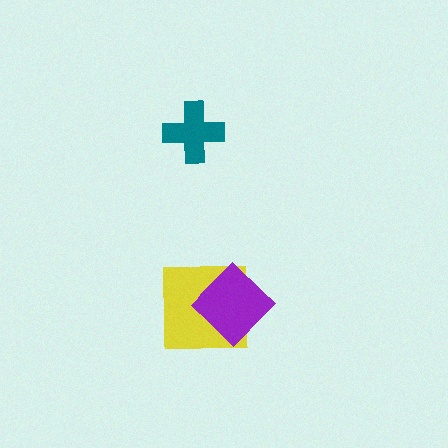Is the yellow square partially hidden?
Yes, it is partially covered by another shape.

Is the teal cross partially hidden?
No, no other shape covers it.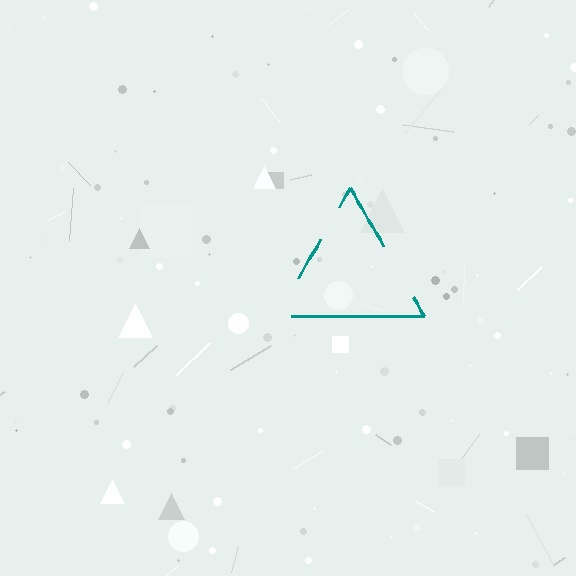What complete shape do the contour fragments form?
The contour fragments form a triangle.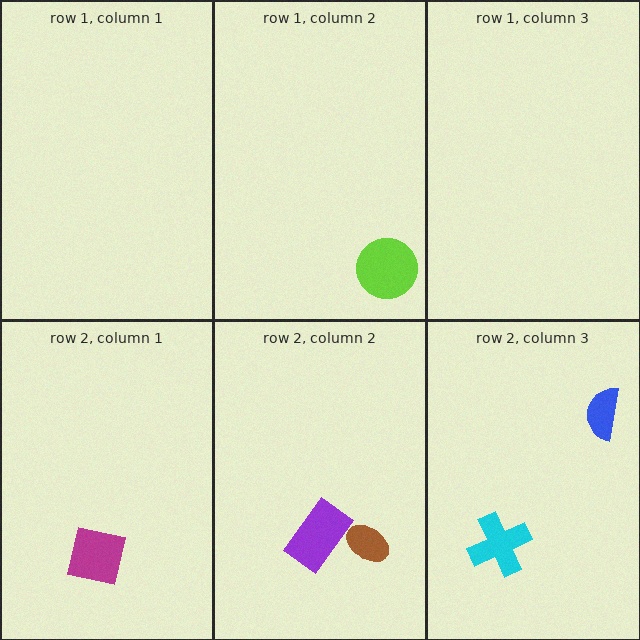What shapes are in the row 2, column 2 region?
The purple rectangle, the brown ellipse.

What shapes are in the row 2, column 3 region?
The blue semicircle, the cyan cross.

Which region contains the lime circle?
The row 1, column 2 region.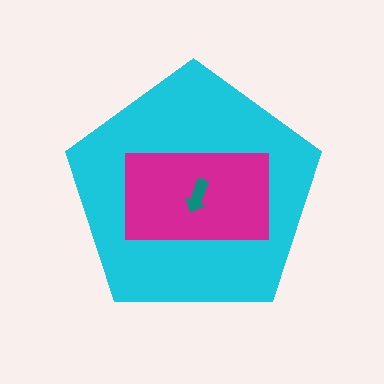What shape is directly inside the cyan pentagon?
The magenta rectangle.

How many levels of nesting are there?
3.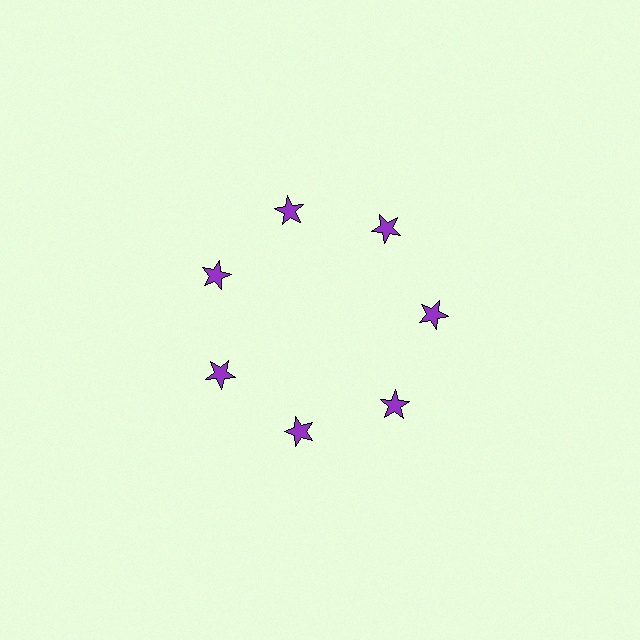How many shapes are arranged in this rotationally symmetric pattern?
There are 7 shapes, arranged in 7 groups of 1.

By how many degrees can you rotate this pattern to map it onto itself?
The pattern maps onto itself every 51 degrees of rotation.